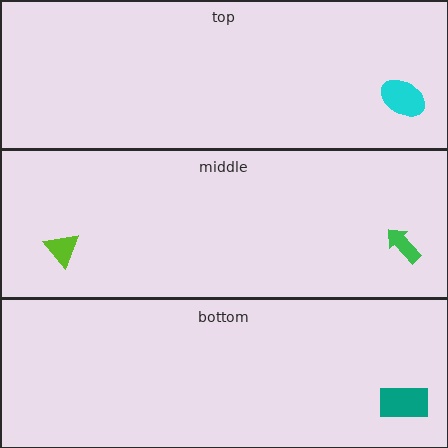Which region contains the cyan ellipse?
The top region.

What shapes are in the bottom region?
The teal rectangle.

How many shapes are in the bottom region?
1.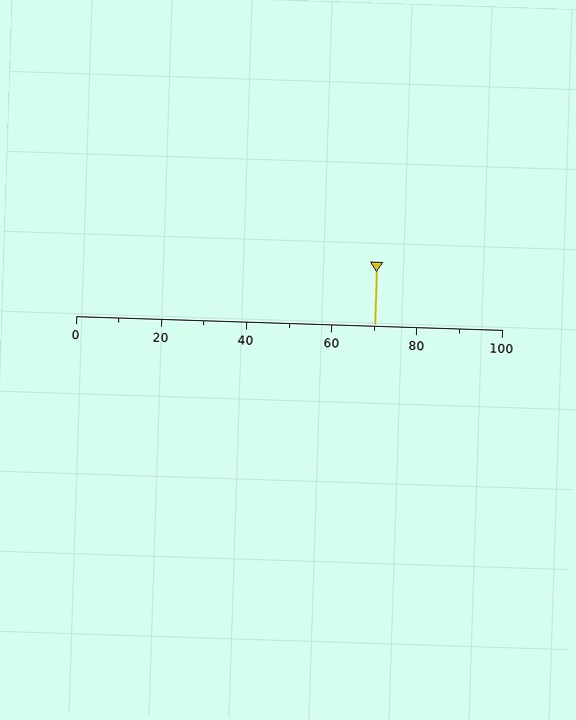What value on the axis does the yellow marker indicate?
The marker indicates approximately 70.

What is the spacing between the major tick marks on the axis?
The major ticks are spaced 20 apart.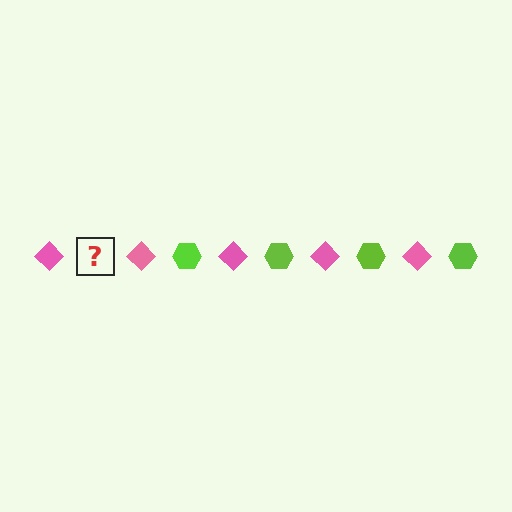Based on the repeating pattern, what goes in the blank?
The blank should be a lime hexagon.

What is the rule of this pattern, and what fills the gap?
The rule is that the pattern alternates between pink diamond and lime hexagon. The gap should be filled with a lime hexagon.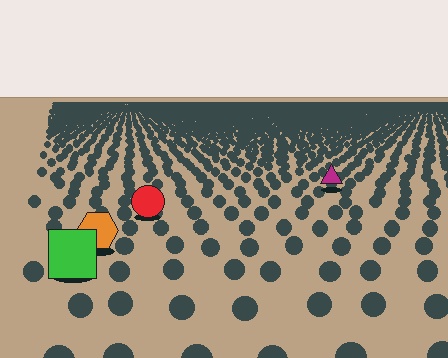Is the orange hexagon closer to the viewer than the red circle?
Yes. The orange hexagon is closer — you can tell from the texture gradient: the ground texture is coarser near it.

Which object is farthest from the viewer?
The magenta triangle is farthest from the viewer. It appears smaller and the ground texture around it is denser.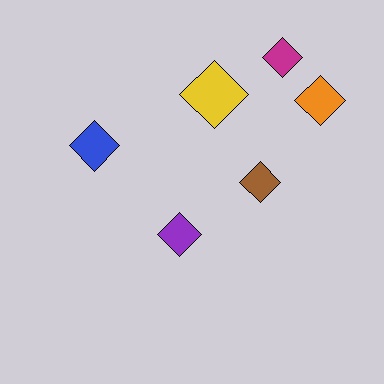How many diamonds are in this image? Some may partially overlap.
There are 6 diamonds.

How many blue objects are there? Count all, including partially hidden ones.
There is 1 blue object.